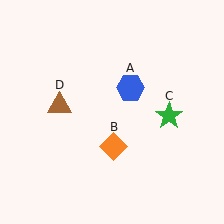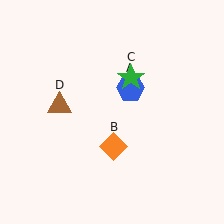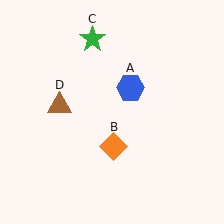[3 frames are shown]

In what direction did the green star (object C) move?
The green star (object C) moved up and to the left.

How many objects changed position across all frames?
1 object changed position: green star (object C).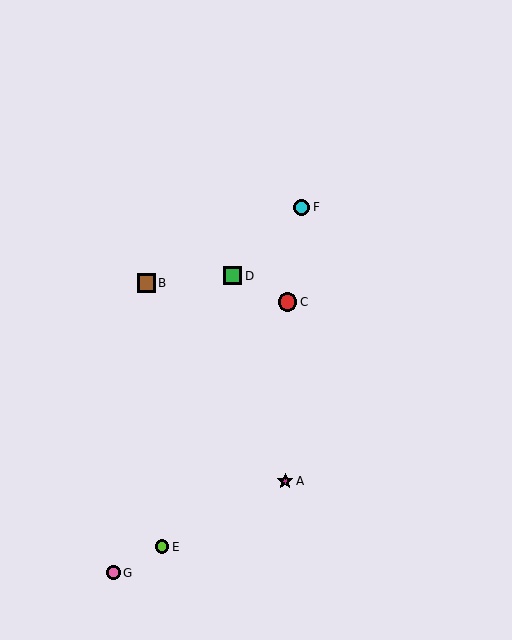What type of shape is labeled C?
Shape C is a red circle.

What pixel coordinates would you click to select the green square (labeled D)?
Click at (232, 276) to select the green square D.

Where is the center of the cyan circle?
The center of the cyan circle is at (301, 207).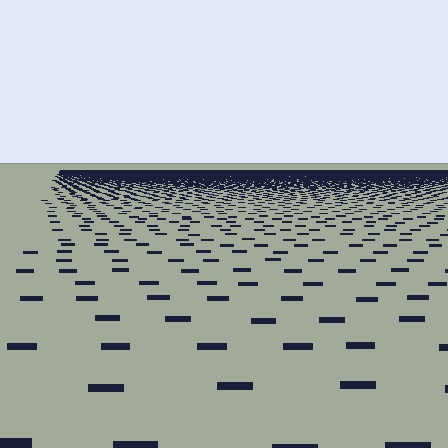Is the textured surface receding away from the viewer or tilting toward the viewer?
The surface is receding away from the viewer. Texture elements get smaller and denser toward the top.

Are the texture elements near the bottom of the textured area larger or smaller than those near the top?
Larger. Near the bottom, elements are closer to the viewer and appear at a bigger on-screen size.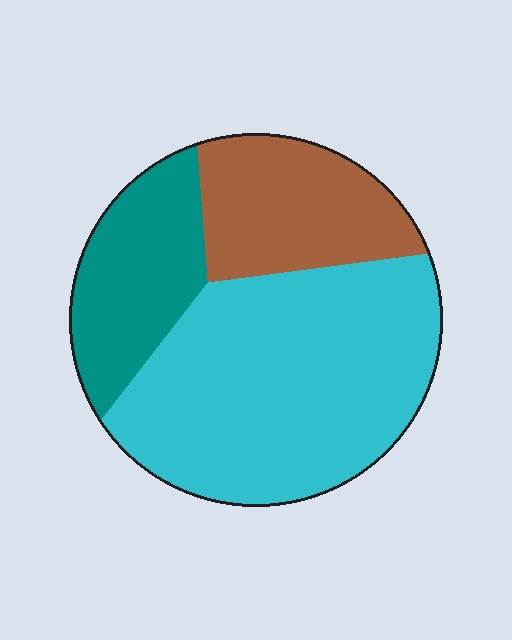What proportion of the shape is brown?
Brown covers around 25% of the shape.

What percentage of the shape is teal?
Teal takes up less than a quarter of the shape.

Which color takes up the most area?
Cyan, at roughly 55%.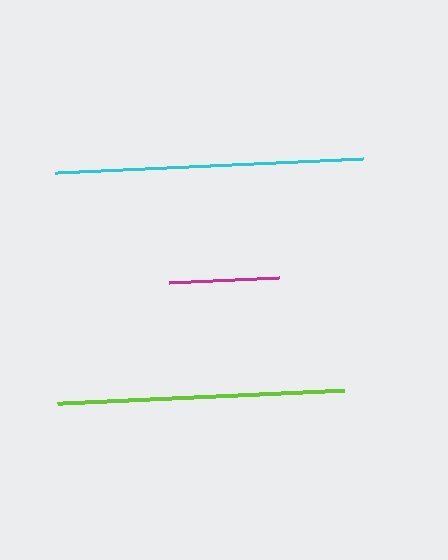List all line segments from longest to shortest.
From longest to shortest: cyan, lime, magenta.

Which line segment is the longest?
The cyan line is the longest at approximately 308 pixels.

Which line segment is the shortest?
The magenta line is the shortest at approximately 111 pixels.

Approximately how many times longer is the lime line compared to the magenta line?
The lime line is approximately 2.6 times the length of the magenta line.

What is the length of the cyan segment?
The cyan segment is approximately 308 pixels long.